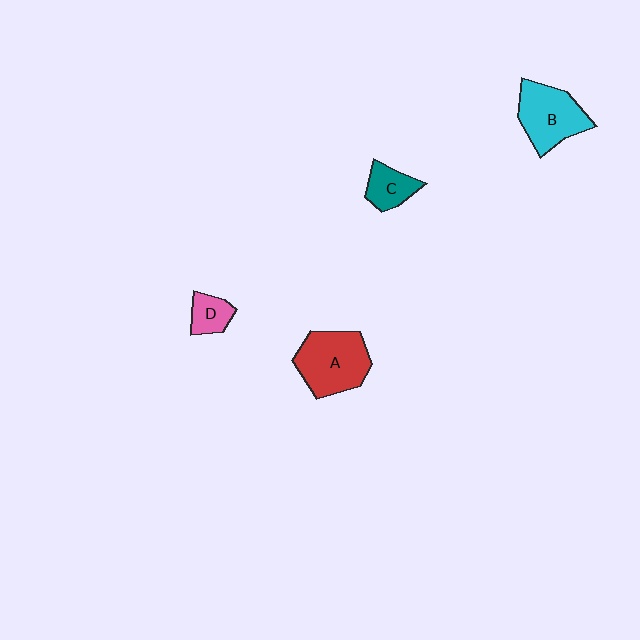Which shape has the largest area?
Shape A (red).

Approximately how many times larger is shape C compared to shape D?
Approximately 1.2 times.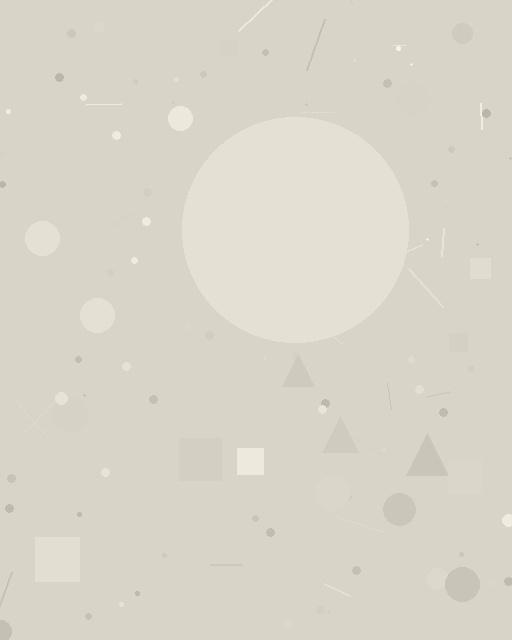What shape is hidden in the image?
A circle is hidden in the image.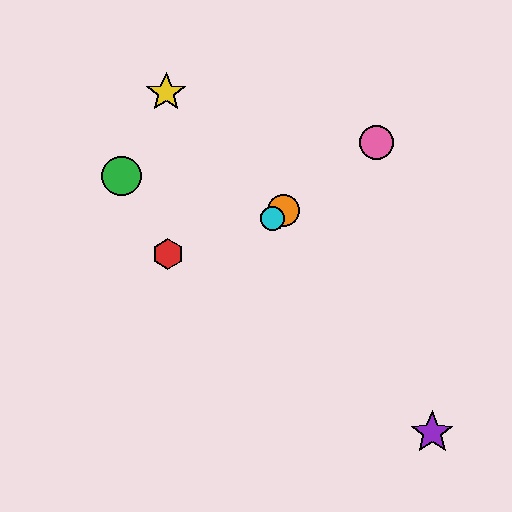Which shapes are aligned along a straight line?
The blue star, the orange circle, the cyan circle, the pink circle are aligned along a straight line.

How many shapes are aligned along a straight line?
4 shapes (the blue star, the orange circle, the cyan circle, the pink circle) are aligned along a straight line.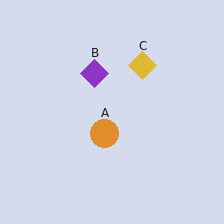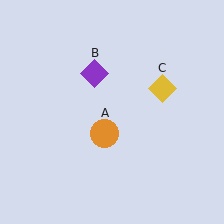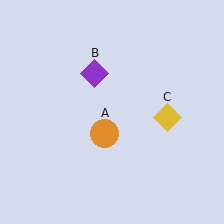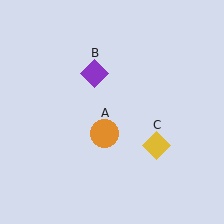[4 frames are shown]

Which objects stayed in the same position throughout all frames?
Orange circle (object A) and purple diamond (object B) remained stationary.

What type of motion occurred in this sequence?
The yellow diamond (object C) rotated clockwise around the center of the scene.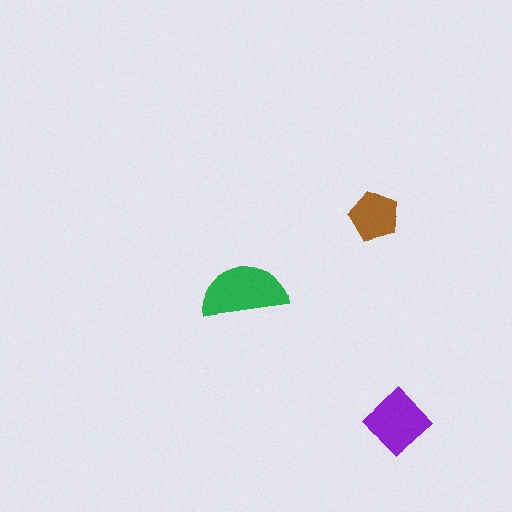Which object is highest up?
The brown pentagon is topmost.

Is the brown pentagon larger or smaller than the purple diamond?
Smaller.